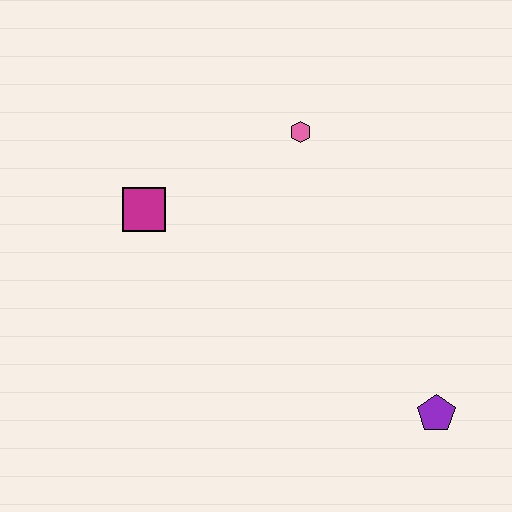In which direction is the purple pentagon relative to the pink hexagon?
The purple pentagon is below the pink hexagon.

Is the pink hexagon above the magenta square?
Yes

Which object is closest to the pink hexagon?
The magenta square is closest to the pink hexagon.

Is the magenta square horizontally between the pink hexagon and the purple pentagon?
No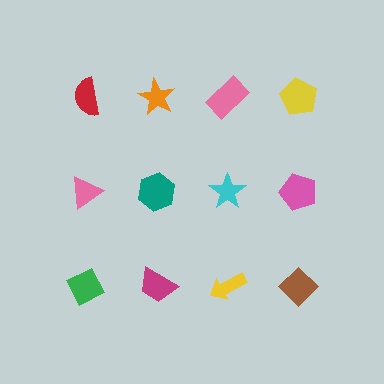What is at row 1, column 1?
A red semicircle.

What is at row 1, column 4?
A yellow pentagon.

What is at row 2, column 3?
A cyan star.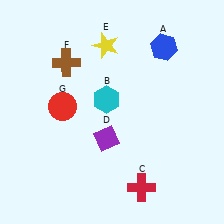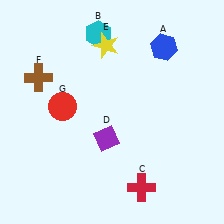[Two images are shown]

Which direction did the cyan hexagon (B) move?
The cyan hexagon (B) moved up.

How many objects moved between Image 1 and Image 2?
2 objects moved between the two images.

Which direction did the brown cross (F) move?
The brown cross (F) moved left.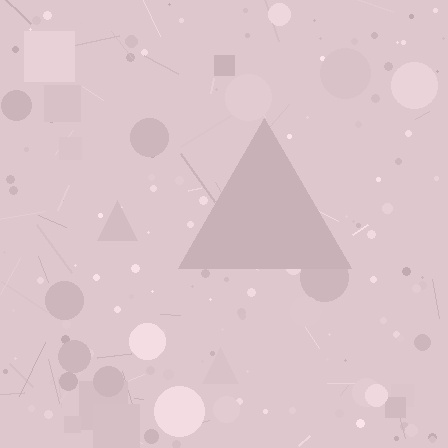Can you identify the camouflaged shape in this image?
The camouflaged shape is a triangle.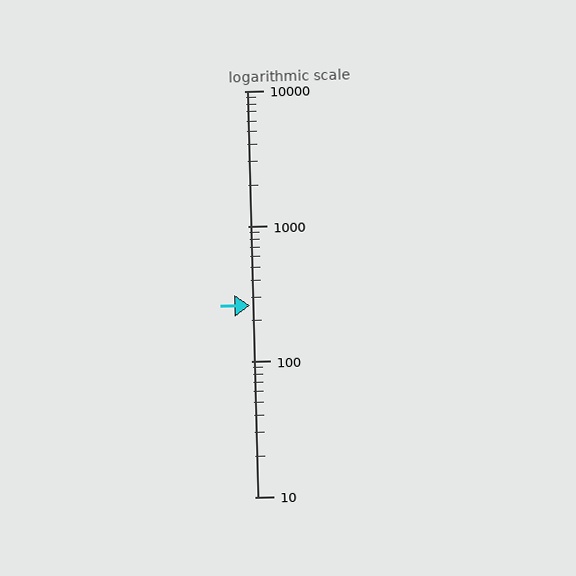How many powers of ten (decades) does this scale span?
The scale spans 3 decades, from 10 to 10000.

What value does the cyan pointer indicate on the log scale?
The pointer indicates approximately 260.